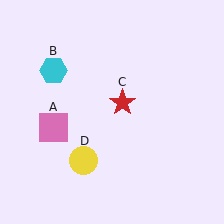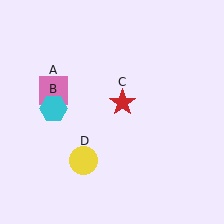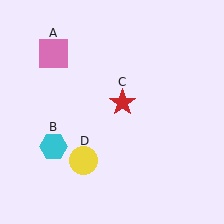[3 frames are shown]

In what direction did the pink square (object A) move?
The pink square (object A) moved up.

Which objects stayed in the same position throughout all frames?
Red star (object C) and yellow circle (object D) remained stationary.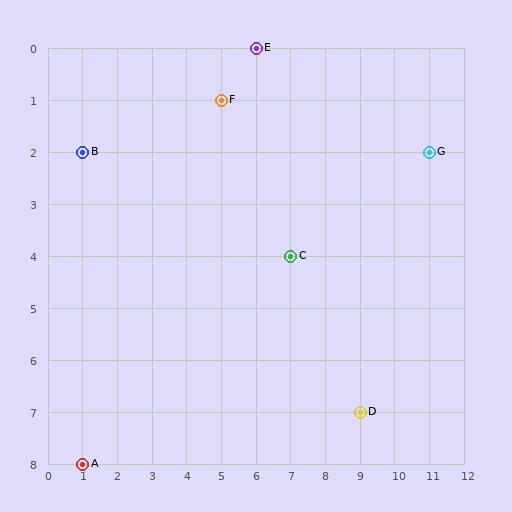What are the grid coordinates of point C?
Point C is at grid coordinates (7, 4).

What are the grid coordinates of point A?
Point A is at grid coordinates (1, 8).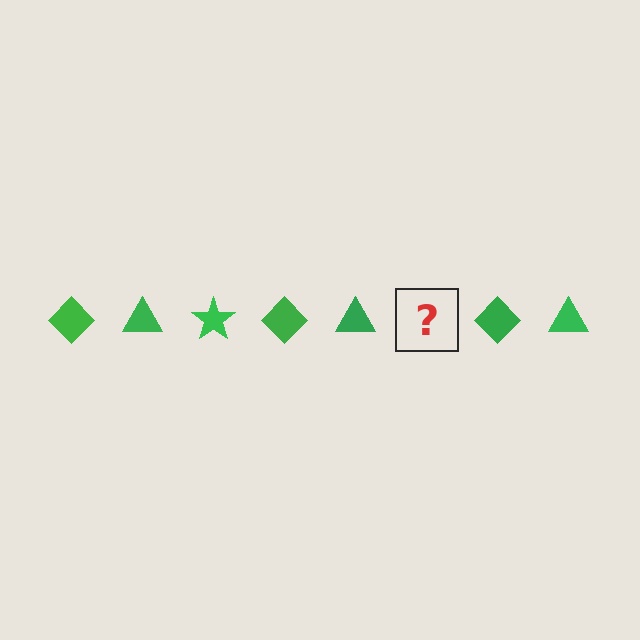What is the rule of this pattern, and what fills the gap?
The rule is that the pattern cycles through diamond, triangle, star shapes in green. The gap should be filled with a green star.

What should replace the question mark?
The question mark should be replaced with a green star.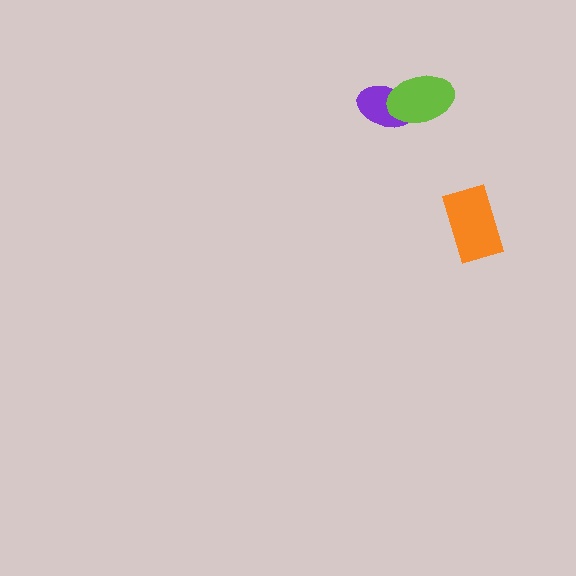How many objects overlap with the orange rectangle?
0 objects overlap with the orange rectangle.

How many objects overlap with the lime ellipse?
1 object overlaps with the lime ellipse.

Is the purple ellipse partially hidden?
Yes, it is partially covered by another shape.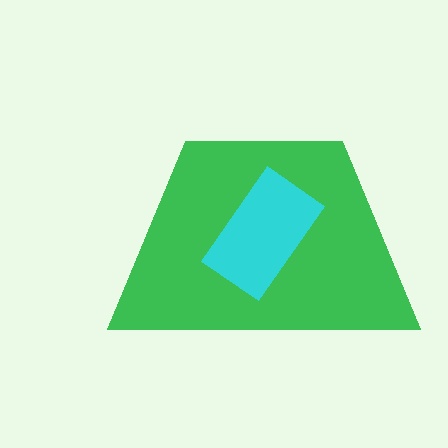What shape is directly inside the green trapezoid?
The cyan rectangle.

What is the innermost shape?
The cyan rectangle.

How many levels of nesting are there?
2.